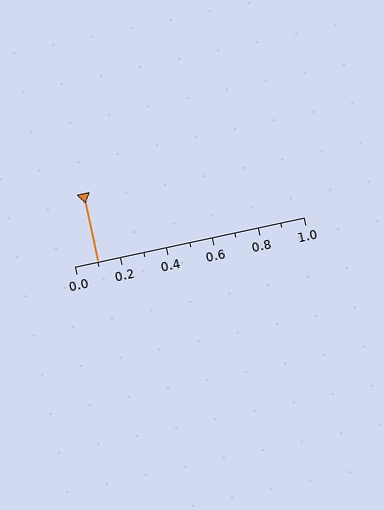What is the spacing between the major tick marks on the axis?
The major ticks are spaced 0.2 apart.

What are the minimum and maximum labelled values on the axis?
The axis runs from 0.0 to 1.0.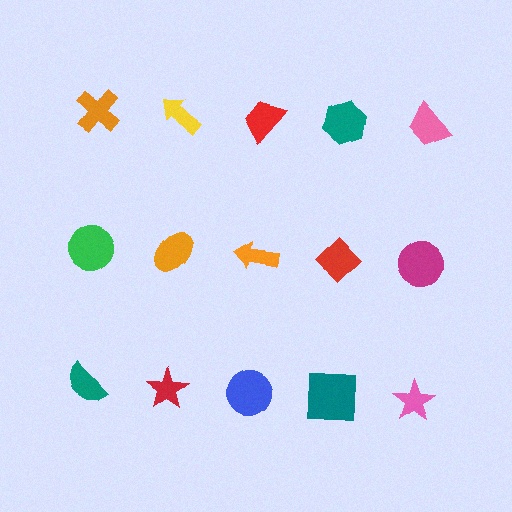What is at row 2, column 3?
An orange arrow.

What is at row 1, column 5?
A pink trapezoid.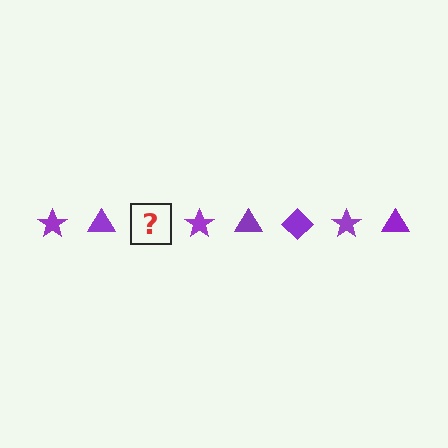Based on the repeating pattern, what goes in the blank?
The blank should be a purple diamond.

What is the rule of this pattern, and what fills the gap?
The rule is that the pattern cycles through star, triangle, diamond shapes in purple. The gap should be filled with a purple diamond.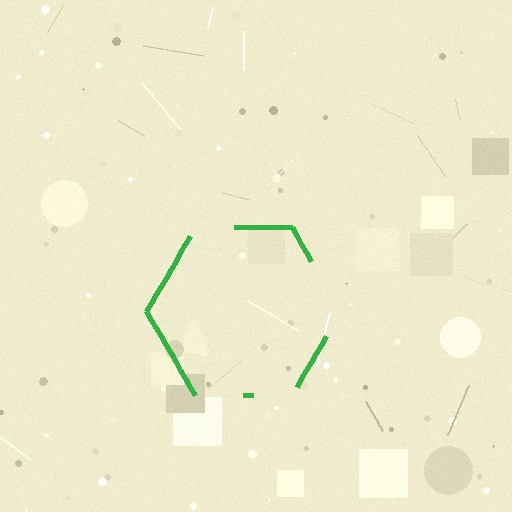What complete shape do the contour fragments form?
The contour fragments form a hexagon.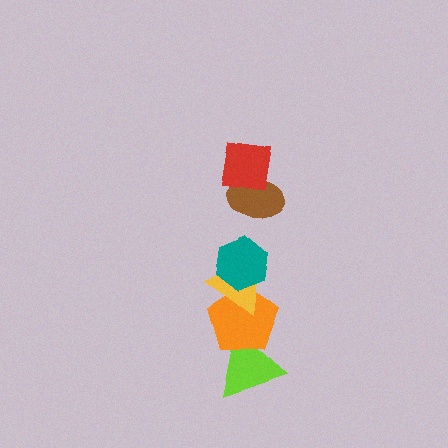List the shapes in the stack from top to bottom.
From top to bottom: the red square, the brown ellipse, the teal hexagon, the yellow triangle, the orange pentagon, the lime triangle.